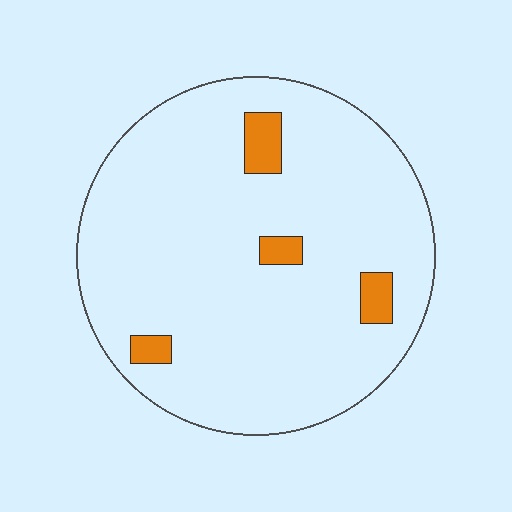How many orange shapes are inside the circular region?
4.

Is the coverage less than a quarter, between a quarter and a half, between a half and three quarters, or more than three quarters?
Less than a quarter.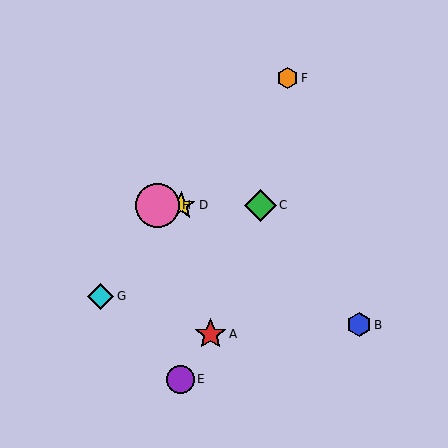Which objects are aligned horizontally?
Objects C, D, H are aligned horizontally.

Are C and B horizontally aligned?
No, C is at y≈205 and B is at y≈325.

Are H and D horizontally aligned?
Yes, both are at y≈205.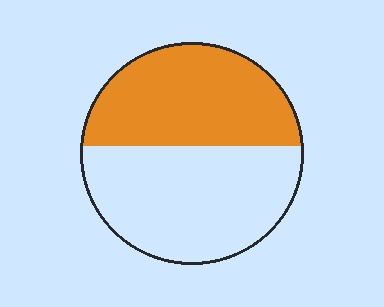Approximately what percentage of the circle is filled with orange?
Approximately 45%.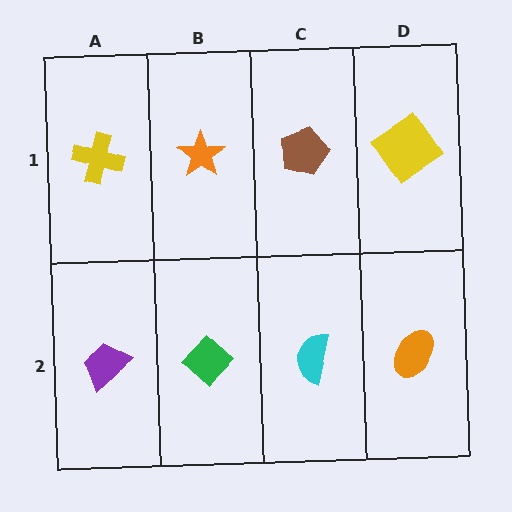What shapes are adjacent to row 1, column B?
A green diamond (row 2, column B), a yellow cross (row 1, column A), a brown pentagon (row 1, column C).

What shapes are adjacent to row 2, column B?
An orange star (row 1, column B), a purple trapezoid (row 2, column A), a cyan semicircle (row 2, column C).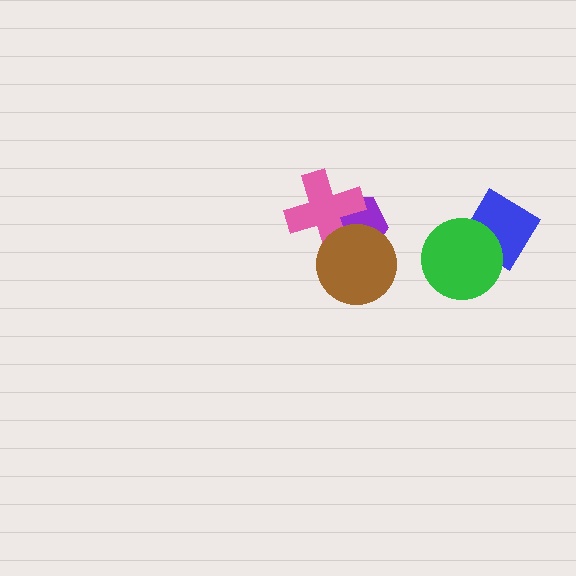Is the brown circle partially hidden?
No, no other shape covers it.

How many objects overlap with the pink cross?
2 objects overlap with the pink cross.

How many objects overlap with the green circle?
1 object overlaps with the green circle.